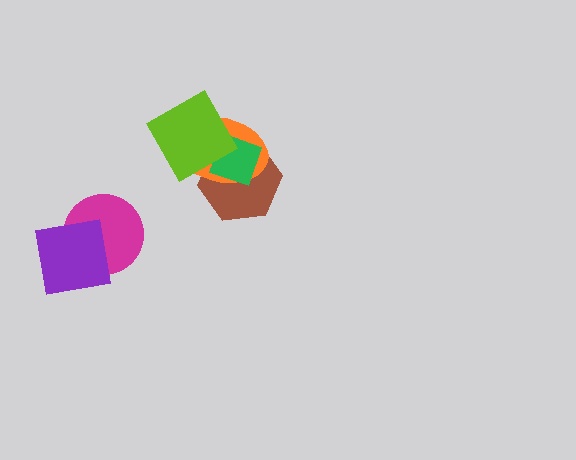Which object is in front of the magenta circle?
The purple square is in front of the magenta circle.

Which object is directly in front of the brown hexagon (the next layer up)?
The orange ellipse is directly in front of the brown hexagon.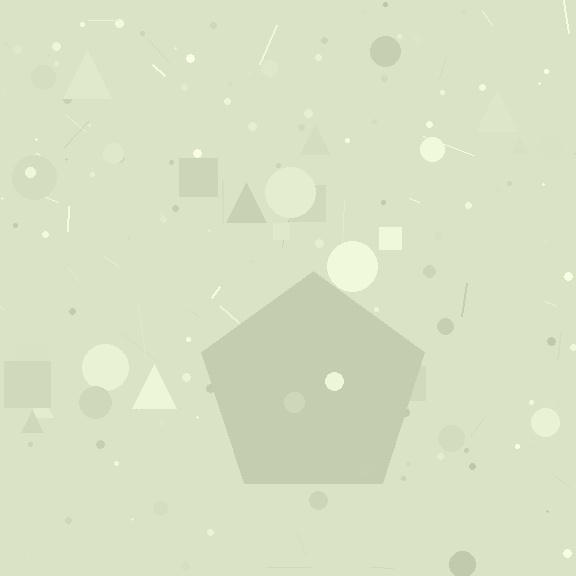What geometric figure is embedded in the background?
A pentagon is embedded in the background.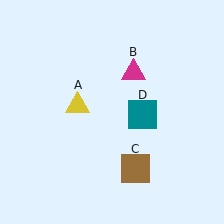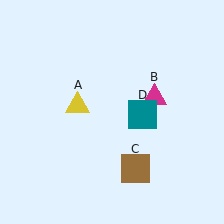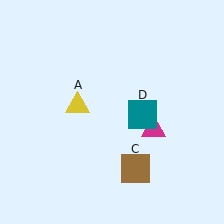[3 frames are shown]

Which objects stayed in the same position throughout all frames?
Yellow triangle (object A) and brown square (object C) and teal square (object D) remained stationary.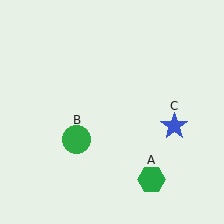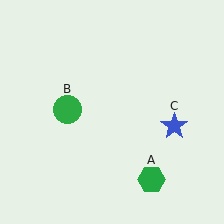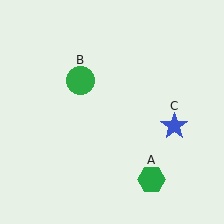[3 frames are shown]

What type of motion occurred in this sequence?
The green circle (object B) rotated clockwise around the center of the scene.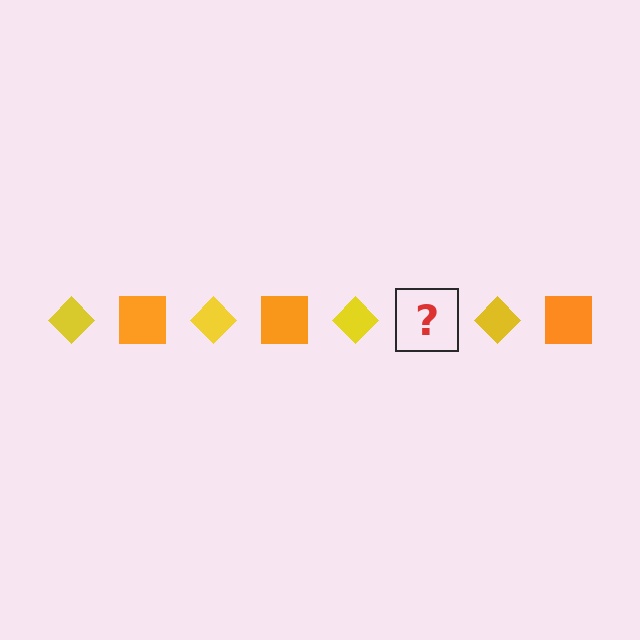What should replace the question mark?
The question mark should be replaced with an orange square.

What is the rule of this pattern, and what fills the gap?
The rule is that the pattern alternates between yellow diamond and orange square. The gap should be filled with an orange square.